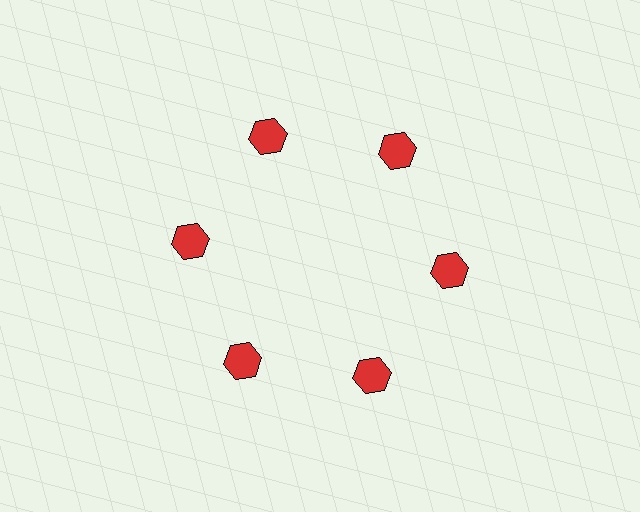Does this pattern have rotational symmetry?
Yes, this pattern has 6-fold rotational symmetry. It looks the same after rotating 60 degrees around the center.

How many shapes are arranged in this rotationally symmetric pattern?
There are 6 shapes, arranged in 6 groups of 1.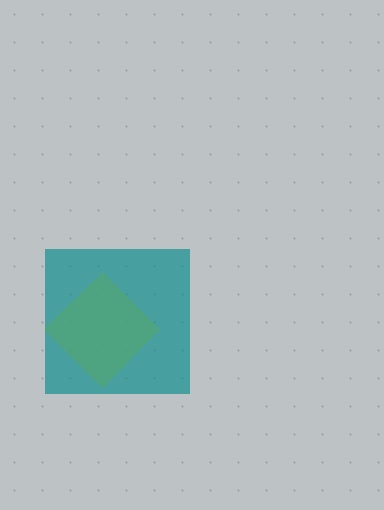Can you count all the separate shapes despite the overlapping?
Yes, there are 2 separate shapes.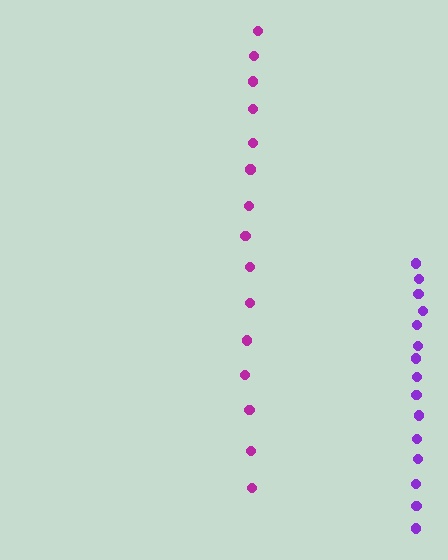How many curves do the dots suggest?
There are 2 distinct paths.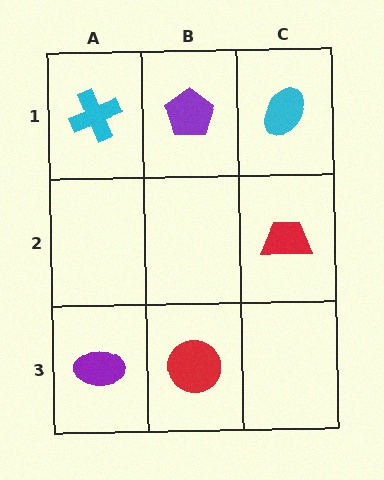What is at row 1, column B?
A purple pentagon.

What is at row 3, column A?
A purple ellipse.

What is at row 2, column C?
A red trapezoid.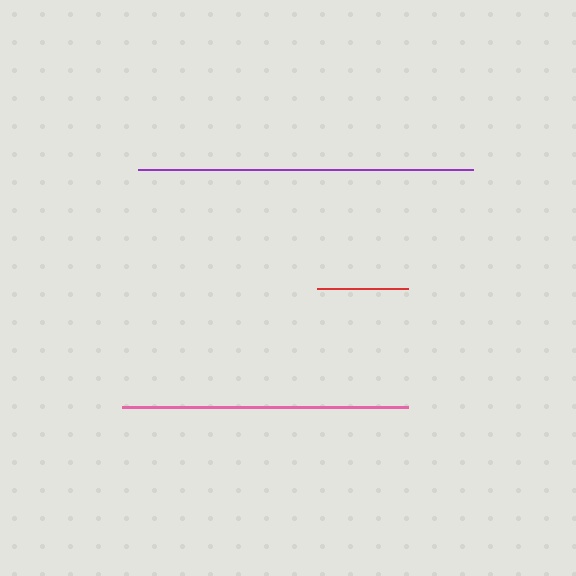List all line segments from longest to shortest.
From longest to shortest: purple, pink, red.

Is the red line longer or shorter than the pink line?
The pink line is longer than the red line.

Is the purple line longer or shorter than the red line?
The purple line is longer than the red line.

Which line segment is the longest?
The purple line is the longest at approximately 335 pixels.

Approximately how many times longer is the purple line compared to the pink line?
The purple line is approximately 1.2 times the length of the pink line.